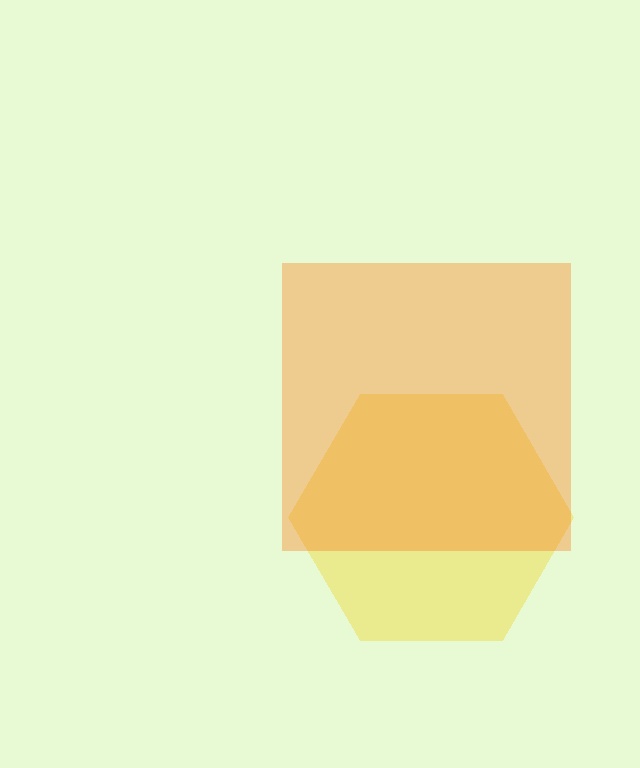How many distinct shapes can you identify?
There are 2 distinct shapes: a yellow hexagon, an orange square.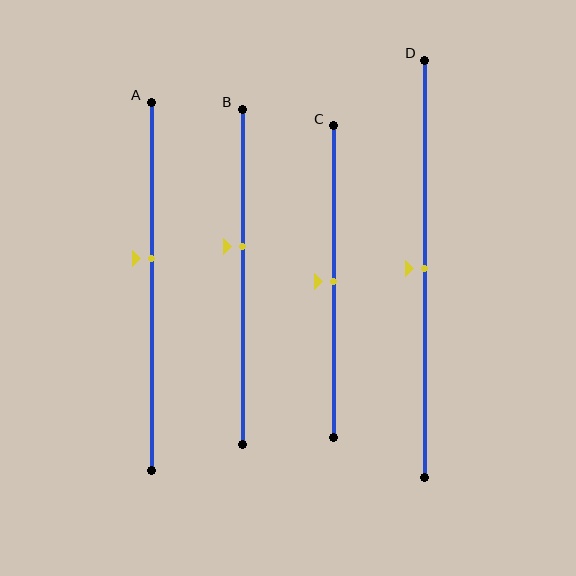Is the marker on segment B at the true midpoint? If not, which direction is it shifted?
No, the marker on segment B is shifted upward by about 9% of the segment length.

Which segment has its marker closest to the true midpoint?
Segment C has its marker closest to the true midpoint.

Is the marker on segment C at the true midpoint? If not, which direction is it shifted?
Yes, the marker on segment C is at the true midpoint.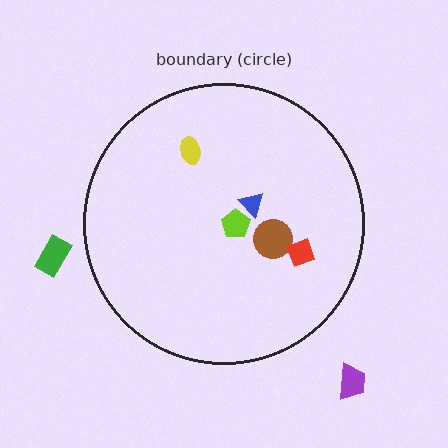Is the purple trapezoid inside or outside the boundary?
Outside.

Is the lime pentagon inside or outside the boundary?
Inside.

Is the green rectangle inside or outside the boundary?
Outside.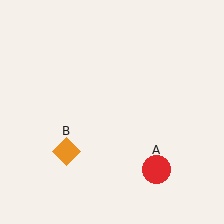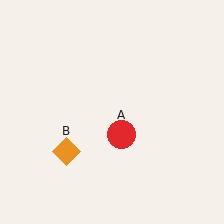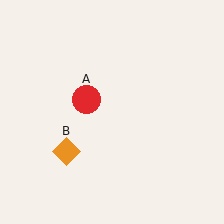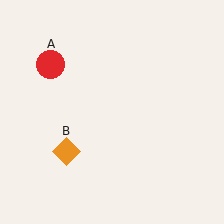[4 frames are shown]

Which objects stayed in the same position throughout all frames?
Orange diamond (object B) remained stationary.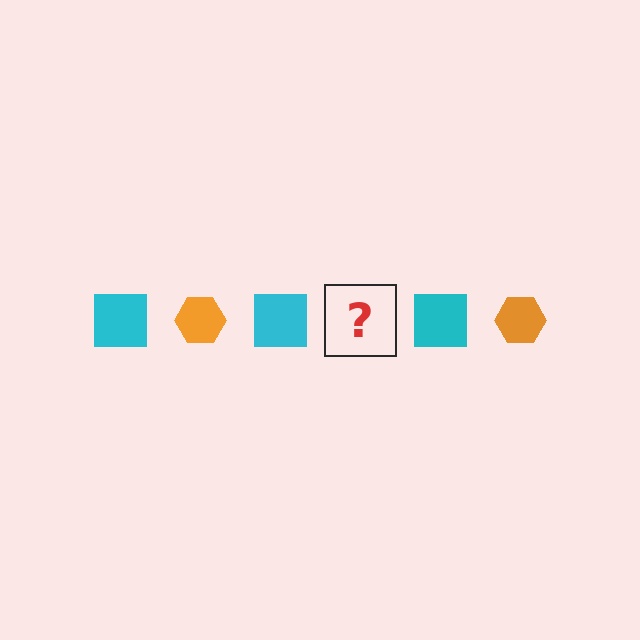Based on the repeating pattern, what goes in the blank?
The blank should be an orange hexagon.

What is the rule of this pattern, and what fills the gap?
The rule is that the pattern alternates between cyan square and orange hexagon. The gap should be filled with an orange hexagon.